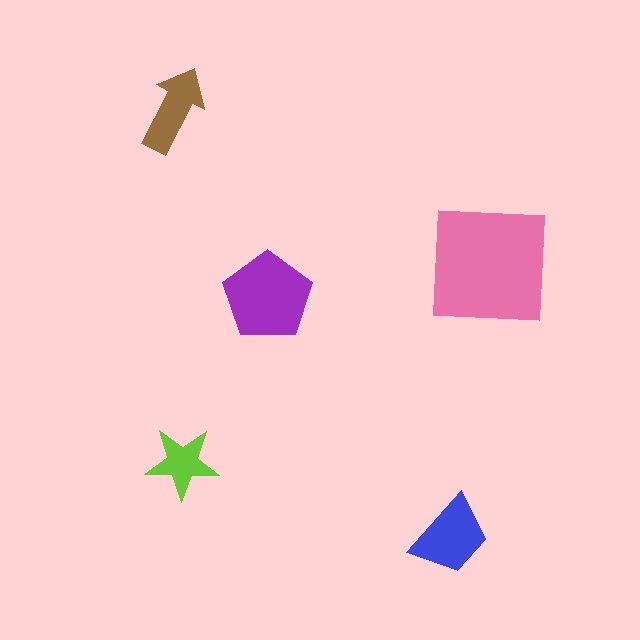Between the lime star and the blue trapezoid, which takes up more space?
The blue trapezoid.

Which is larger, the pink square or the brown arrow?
The pink square.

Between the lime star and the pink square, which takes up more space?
The pink square.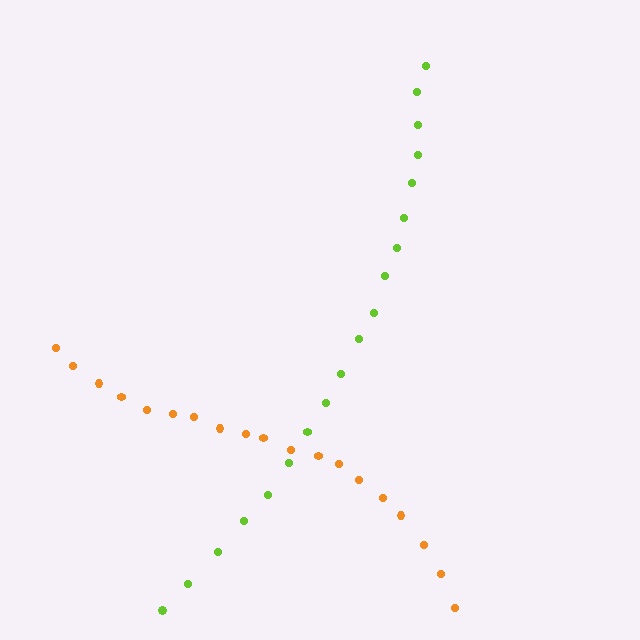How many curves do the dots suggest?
There are 2 distinct paths.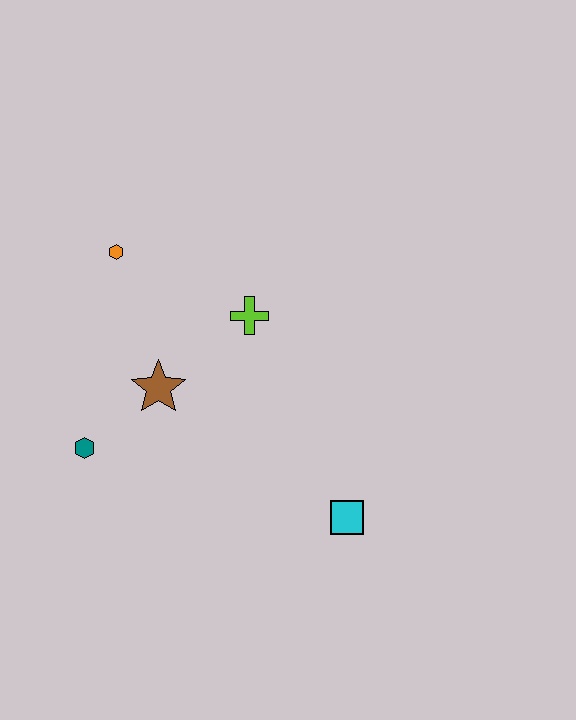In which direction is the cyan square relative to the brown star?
The cyan square is to the right of the brown star.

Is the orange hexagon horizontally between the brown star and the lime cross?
No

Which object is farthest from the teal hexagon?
The cyan square is farthest from the teal hexagon.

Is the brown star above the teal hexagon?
Yes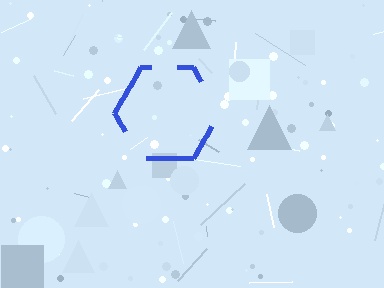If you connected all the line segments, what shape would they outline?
They would outline a hexagon.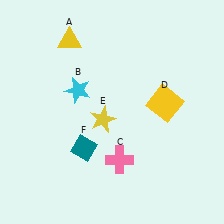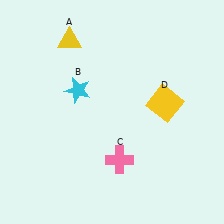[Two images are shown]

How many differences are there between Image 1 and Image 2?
There are 2 differences between the two images.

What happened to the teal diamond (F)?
The teal diamond (F) was removed in Image 2. It was in the bottom-left area of Image 1.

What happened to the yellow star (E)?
The yellow star (E) was removed in Image 2. It was in the bottom-left area of Image 1.